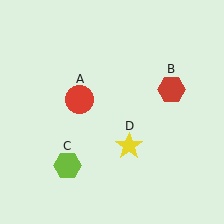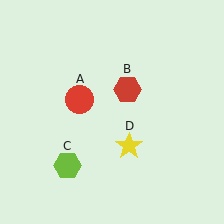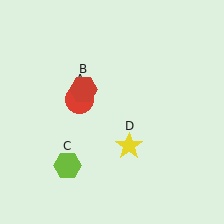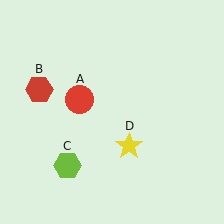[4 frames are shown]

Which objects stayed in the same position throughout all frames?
Red circle (object A) and lime hexagon (object C) and yellow star (object D) remained stationary.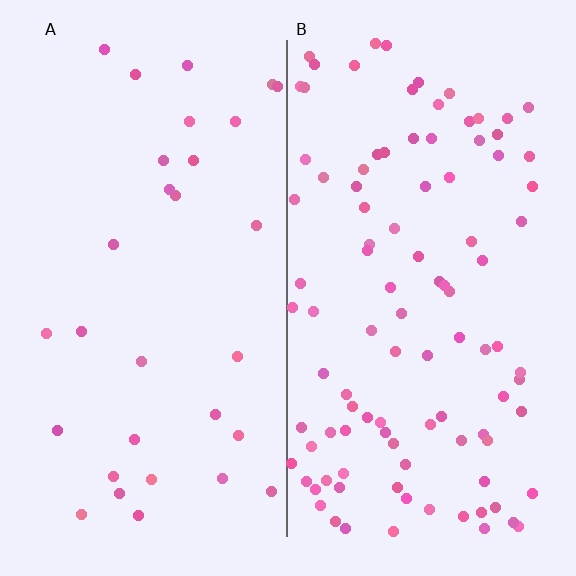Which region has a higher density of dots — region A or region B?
B (the right).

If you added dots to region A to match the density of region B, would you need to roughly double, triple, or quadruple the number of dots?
Approximately triple.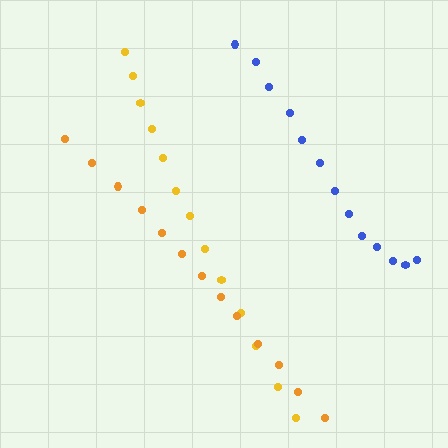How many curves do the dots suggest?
There are 3 distinct paths.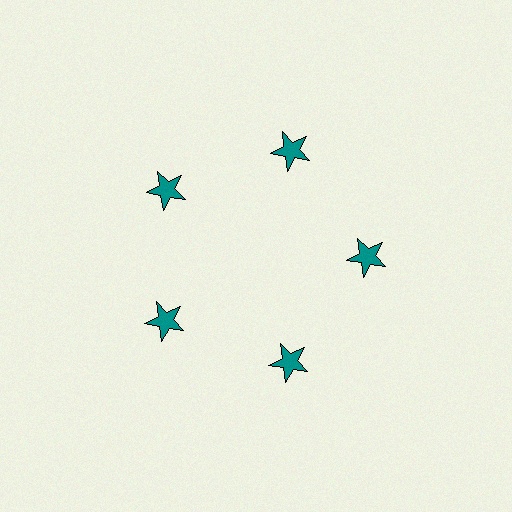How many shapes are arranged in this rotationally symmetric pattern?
There are 5 shapes, arranged in 5 groups of 1.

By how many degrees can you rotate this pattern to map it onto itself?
The pattern maps onto itself every 72 degrees of rotation.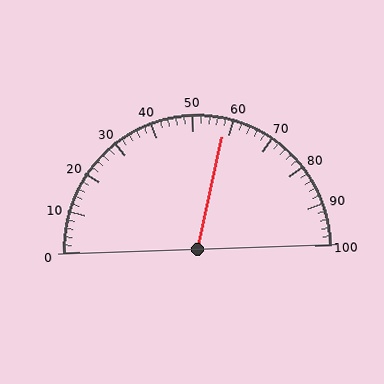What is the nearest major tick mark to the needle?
The nearest major tick mark is 60.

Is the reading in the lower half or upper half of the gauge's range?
The reading is in the upper half of the range (0 to 100).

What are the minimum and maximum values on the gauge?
The gauge ranges from 0 to 100.